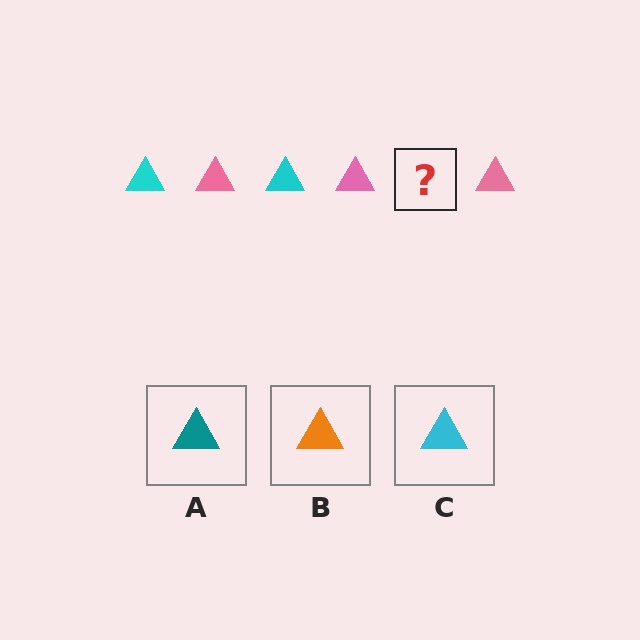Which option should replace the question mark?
Option C.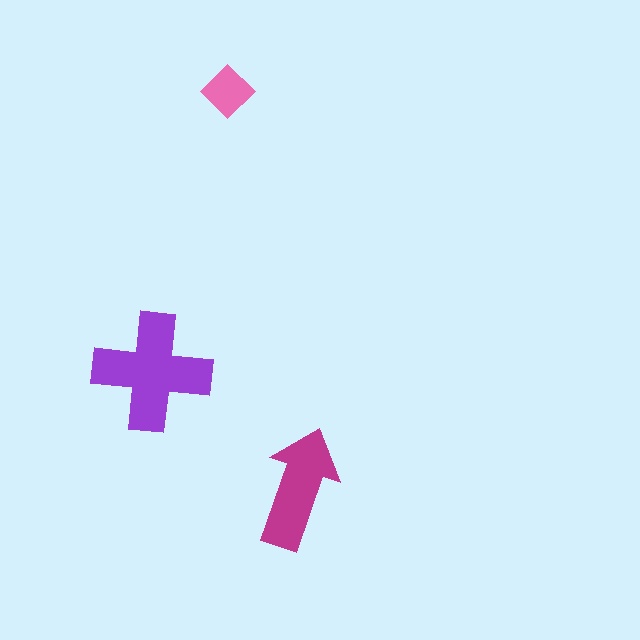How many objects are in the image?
There are 3 objects in the image.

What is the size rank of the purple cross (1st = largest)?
1st.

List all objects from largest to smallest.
The purple cross, the magenta arrow, the pink diamond.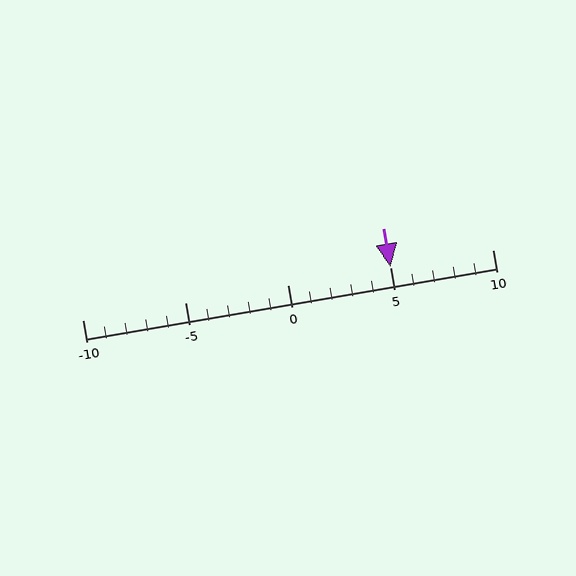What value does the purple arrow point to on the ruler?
The purple arrow points to approximately 5.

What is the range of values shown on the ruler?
The ruler shows values from -10 to 10.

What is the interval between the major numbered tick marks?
The major tick marks are spaced 5 units apart.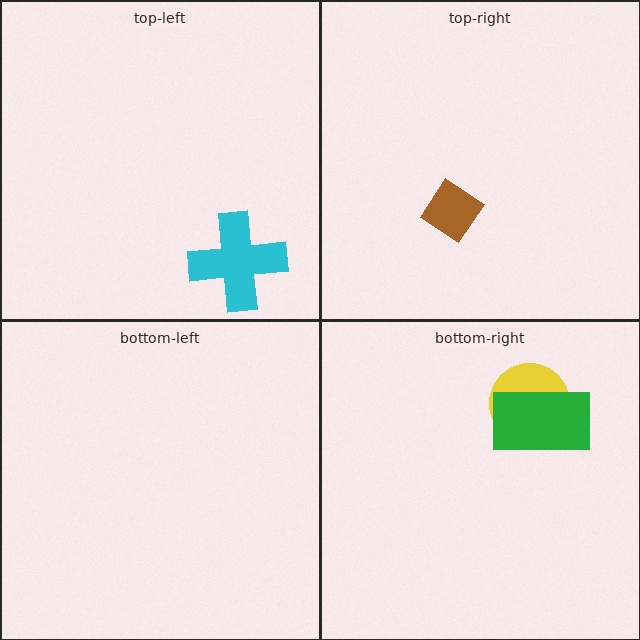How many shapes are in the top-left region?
1.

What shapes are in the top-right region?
The brown diamond.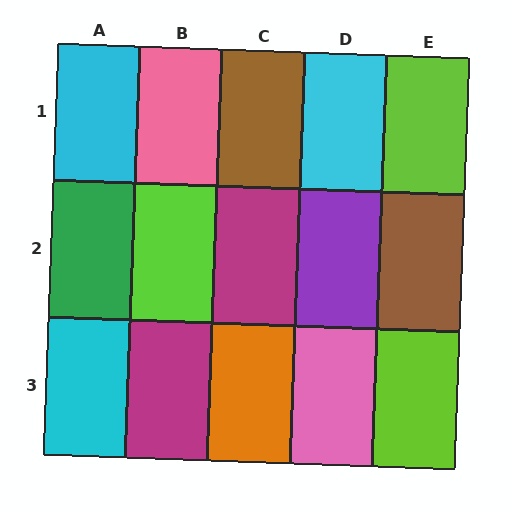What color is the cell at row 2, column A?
Green.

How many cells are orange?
1 cell is orange.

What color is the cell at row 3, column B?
Magenta.